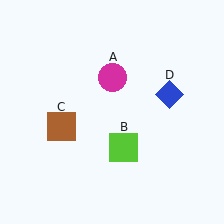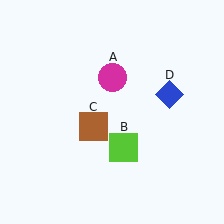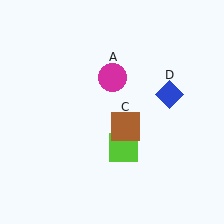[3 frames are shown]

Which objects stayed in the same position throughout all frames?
Magenta circle (object A) and lime square (object B) and blue diamond (object D) remained stationary.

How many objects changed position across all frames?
1 object changed position: brown square (object C).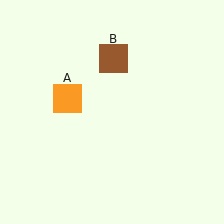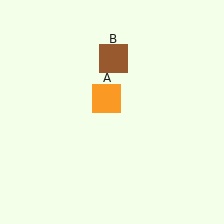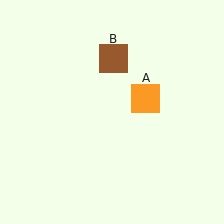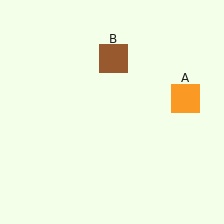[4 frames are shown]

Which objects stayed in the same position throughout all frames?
Brown square (object B) remained stationary.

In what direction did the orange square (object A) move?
The orange square (object A) moved right.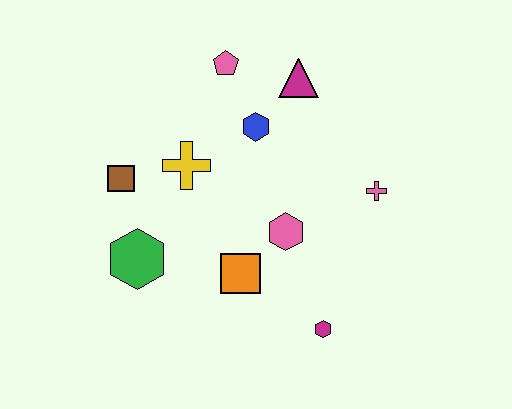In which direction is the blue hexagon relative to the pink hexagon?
The blue hexagon is above the pink hexagon.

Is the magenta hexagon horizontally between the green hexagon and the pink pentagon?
No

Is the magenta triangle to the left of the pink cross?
Yes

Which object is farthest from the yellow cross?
The magenta hexagon is farthest from the yellow cross.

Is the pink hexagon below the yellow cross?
Yes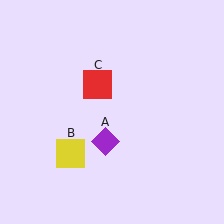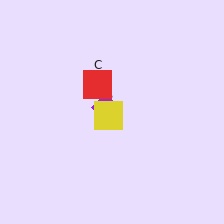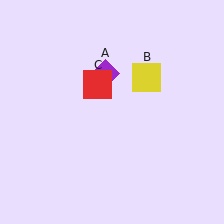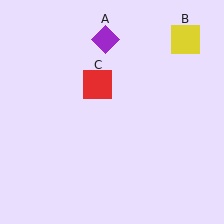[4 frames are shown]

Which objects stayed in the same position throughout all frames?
Red square (object C) remained stationary.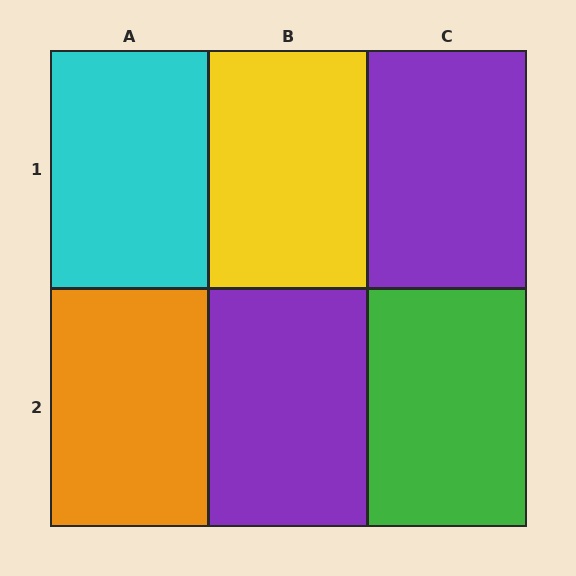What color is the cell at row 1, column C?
Purple.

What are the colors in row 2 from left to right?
Orange, purple, green.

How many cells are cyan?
1 cell is cyan.